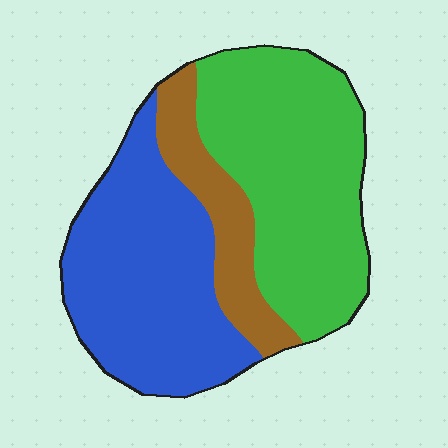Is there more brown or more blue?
Blue.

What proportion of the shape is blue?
Blue covers roughly 40% of the shape.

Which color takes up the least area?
Brown, at roughly 15%.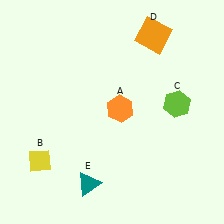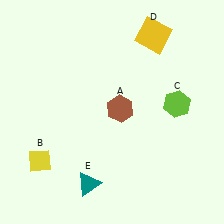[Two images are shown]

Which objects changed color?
A changed from orange to brown. D changed from orange to yellow.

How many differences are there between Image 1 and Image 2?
There are 2 differences between the two images.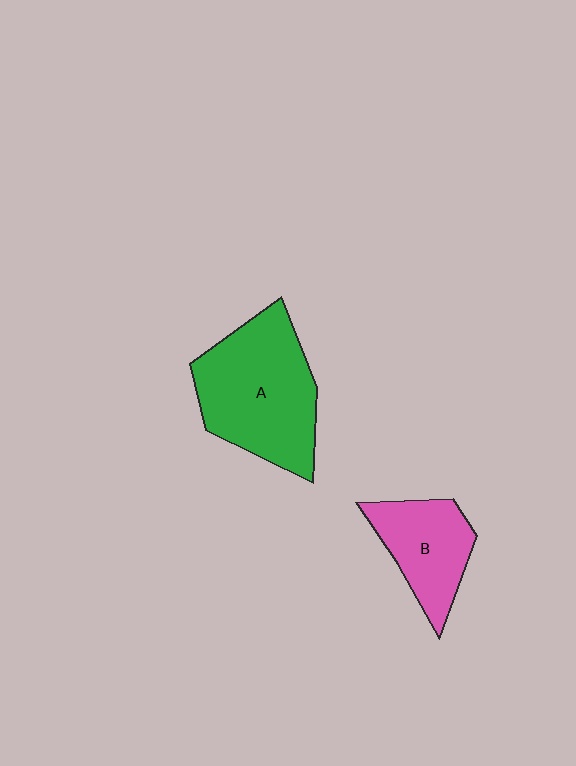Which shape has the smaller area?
Shape B (pink).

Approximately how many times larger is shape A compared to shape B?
Approximately 1.7 times.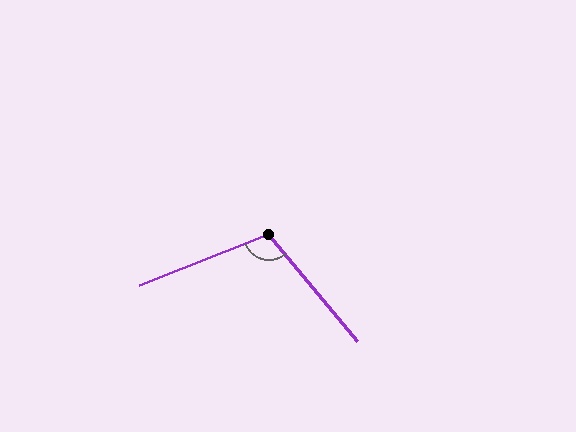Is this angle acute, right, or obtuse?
It is obtuse.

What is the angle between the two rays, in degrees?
Approximately 108 degrees.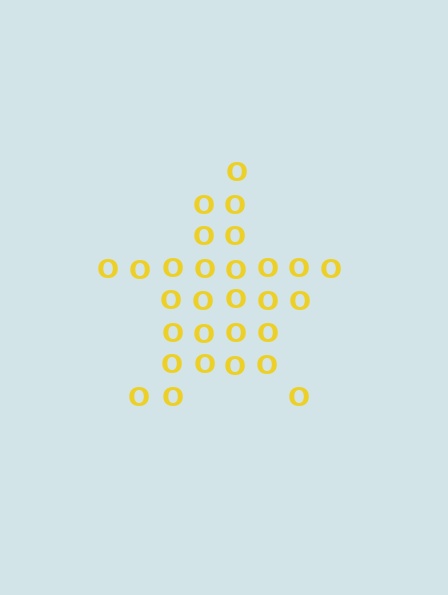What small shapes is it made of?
It is made of small letter O's.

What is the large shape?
The large shape is a star.